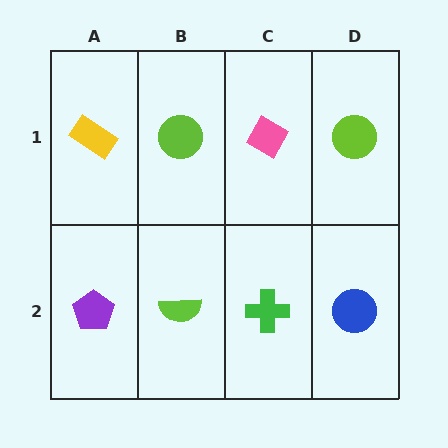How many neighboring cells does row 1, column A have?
2.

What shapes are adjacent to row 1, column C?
A green cross (row 2, column C), a lime circle (row 1, column B), a lime circle (row 1, column D).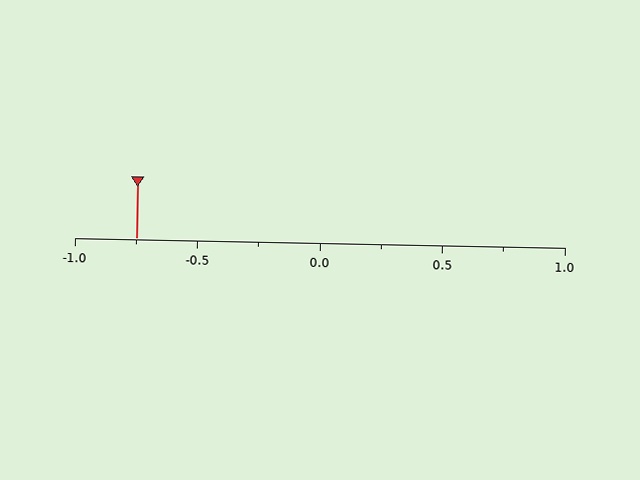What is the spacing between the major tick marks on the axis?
The major ticks are spaced 0.5 apart.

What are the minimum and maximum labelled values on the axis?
The axis runs from -1.0 to 1.0.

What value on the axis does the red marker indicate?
The marker indicates approximately -0.75.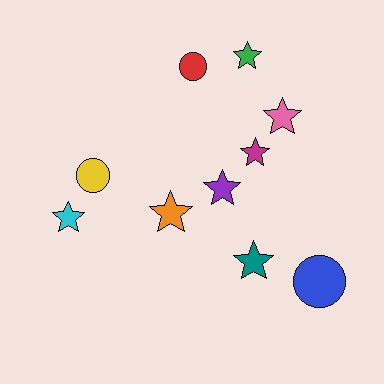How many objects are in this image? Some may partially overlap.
There are 10 objects.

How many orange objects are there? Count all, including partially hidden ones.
There is 1 orange object.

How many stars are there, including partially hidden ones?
There are 7 stars.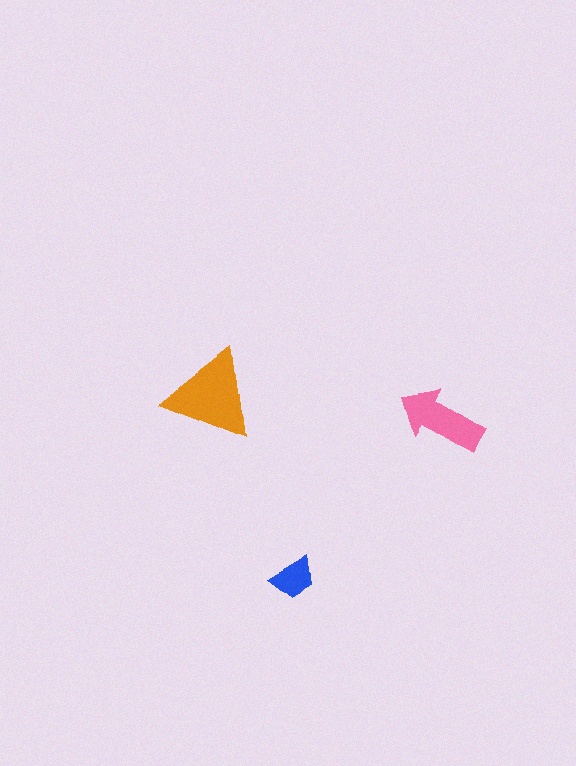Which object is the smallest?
The blue trapezoid.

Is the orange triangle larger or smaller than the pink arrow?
Larger.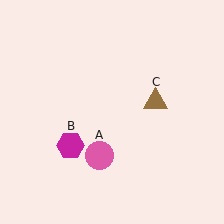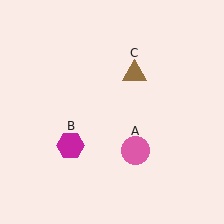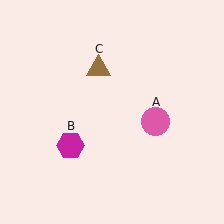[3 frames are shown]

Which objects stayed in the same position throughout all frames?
Magenta hexagon (object B) remained stationary.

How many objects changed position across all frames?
2 objects changed position: pink circle (object A), brown triangle (object C).